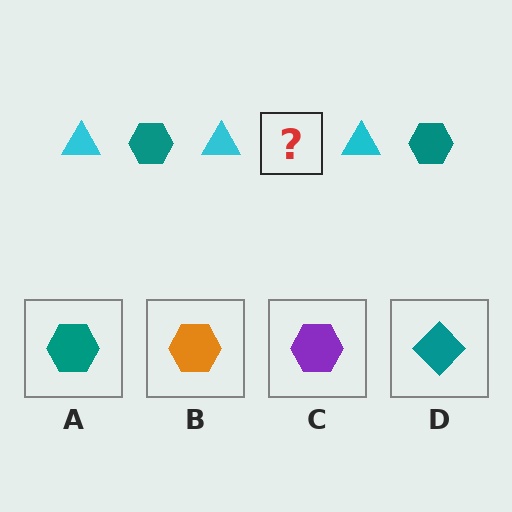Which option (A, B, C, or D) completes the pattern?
A.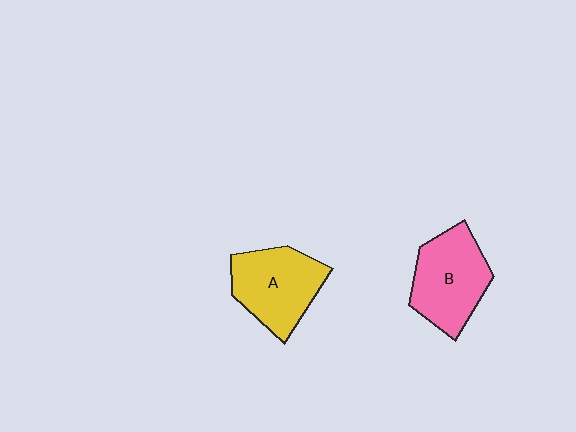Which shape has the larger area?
Shape B (pink).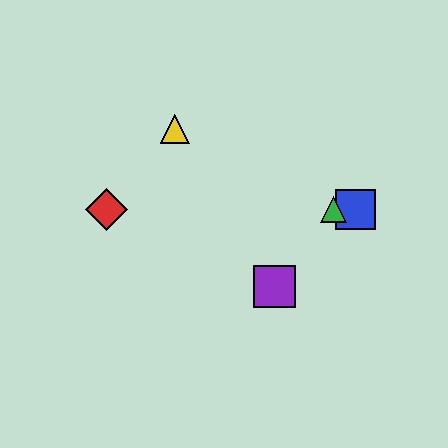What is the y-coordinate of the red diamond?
The red diamond is at y≈210.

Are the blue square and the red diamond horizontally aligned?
Yes, both are at y≈210.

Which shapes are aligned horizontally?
The red diamond, the blue square, the green triangle are aligned horizontally.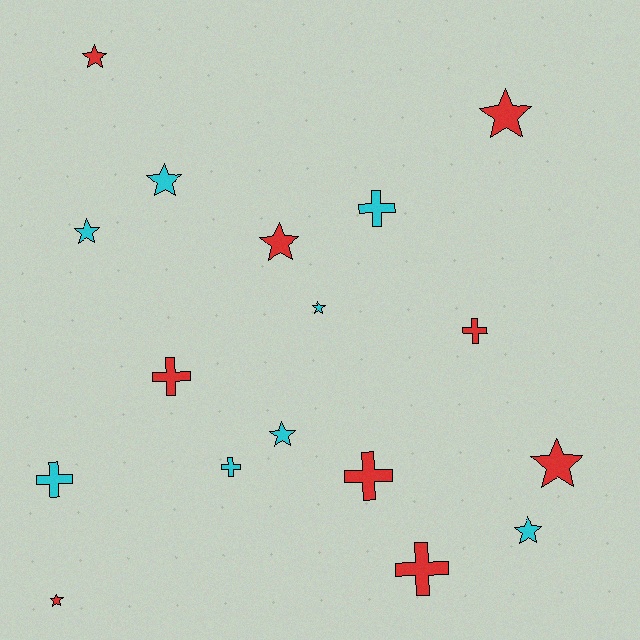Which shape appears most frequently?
Star, with 10 objects.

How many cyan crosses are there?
There are 3 cyan crosses.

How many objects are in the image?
There are 17 objects.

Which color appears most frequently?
Red, with 9 objects.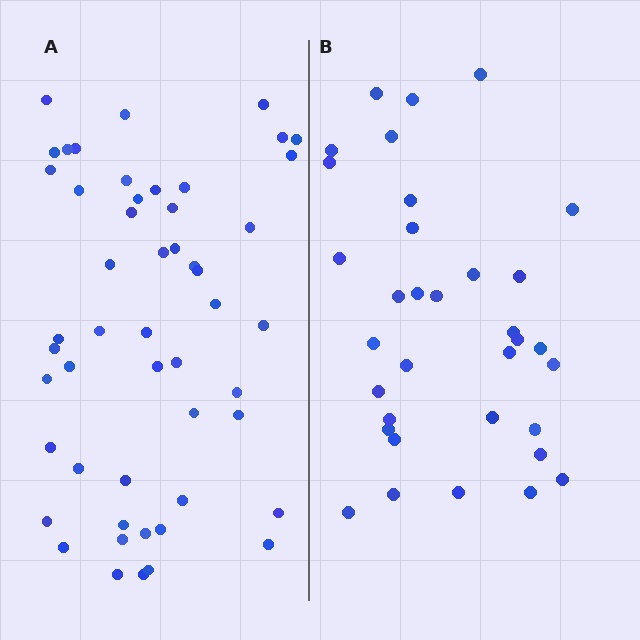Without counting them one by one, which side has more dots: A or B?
Region A (the left region) has more dots.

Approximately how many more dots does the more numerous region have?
Region A has approximately 15 more dots than region B.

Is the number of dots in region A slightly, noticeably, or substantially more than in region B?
Region A has substantially more. The ratio is roughly 1.5 to 1.